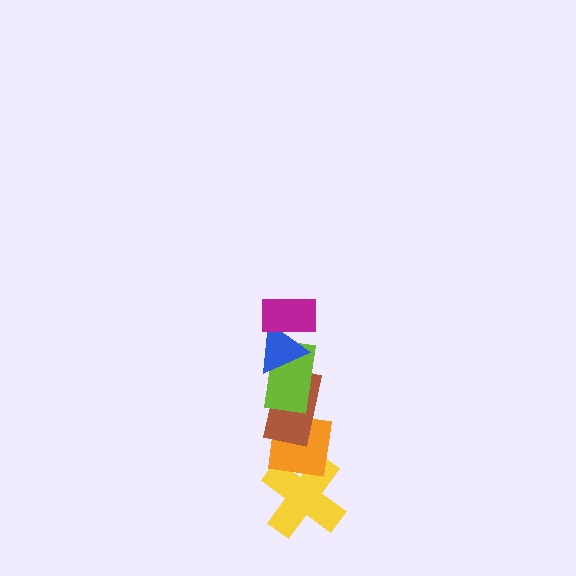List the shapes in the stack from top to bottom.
From top to bottom: the magenta rectangle, the blue triangle, the lime rectangle, the brown rectangle, the orange square, the yellow cross.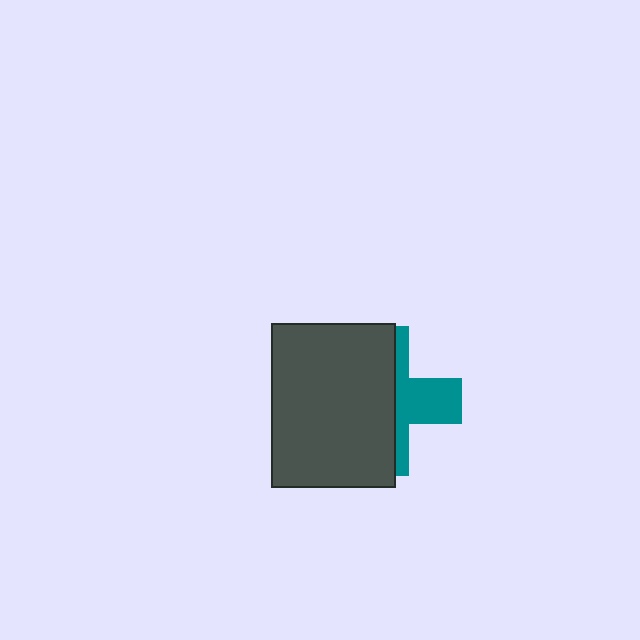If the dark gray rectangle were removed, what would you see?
You would see the complete teal cross.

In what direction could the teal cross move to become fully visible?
The teal cross could move right. That would shift it out from behind the dark gray rectangle entirely.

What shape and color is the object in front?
The object in front is a dark gray rectangle.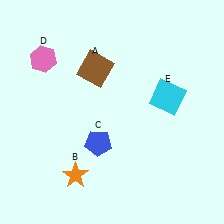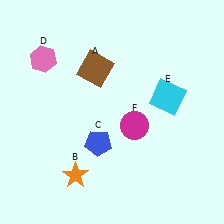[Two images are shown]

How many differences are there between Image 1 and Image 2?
There is 1 difference between the two images.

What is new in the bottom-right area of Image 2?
A magenta circle (F) was added in the bottom-right area of Image 2.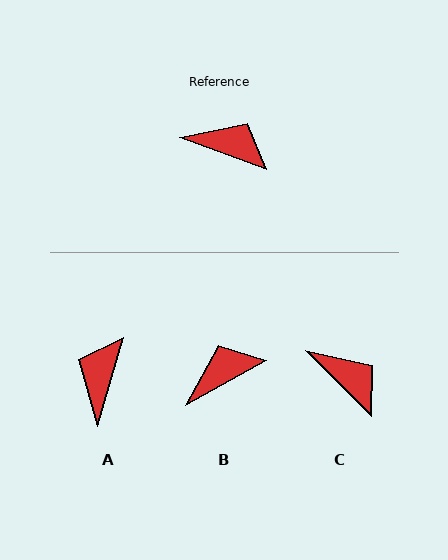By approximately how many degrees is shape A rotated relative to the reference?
Approximately 94 degrees counter-clockwise.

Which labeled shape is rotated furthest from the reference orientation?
A, about 94 degrees away.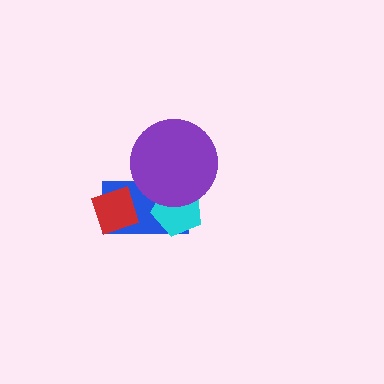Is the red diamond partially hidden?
No, no other shape covers it.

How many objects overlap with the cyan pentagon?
2 objects overlap with the cyan pentagon.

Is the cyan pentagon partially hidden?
Yes, it is partially covered by another shape.